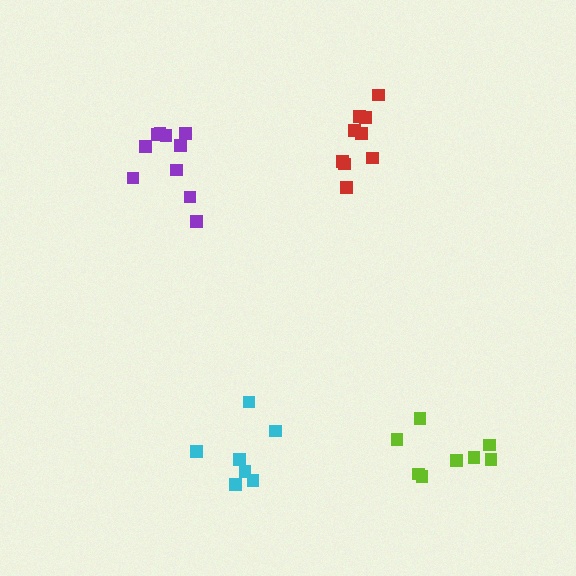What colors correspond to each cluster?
The clusters are colored: purple, red, lime, cyan.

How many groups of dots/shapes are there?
There are 4 groups.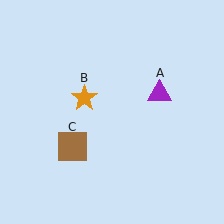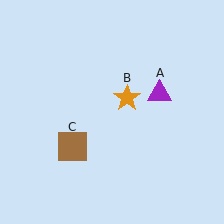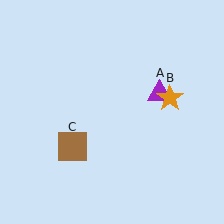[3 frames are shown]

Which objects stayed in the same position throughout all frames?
Purple triangle (object A) and brown square (object C) remained stationary.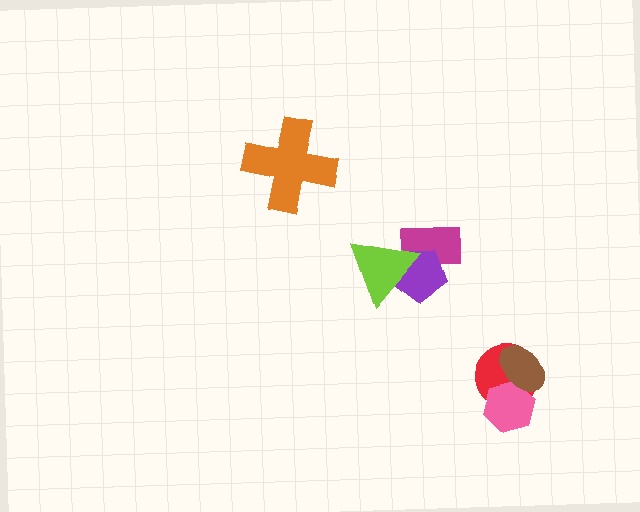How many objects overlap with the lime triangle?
2 objects overlap with the lime triangle.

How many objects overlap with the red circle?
2 objects overlap with the red circle.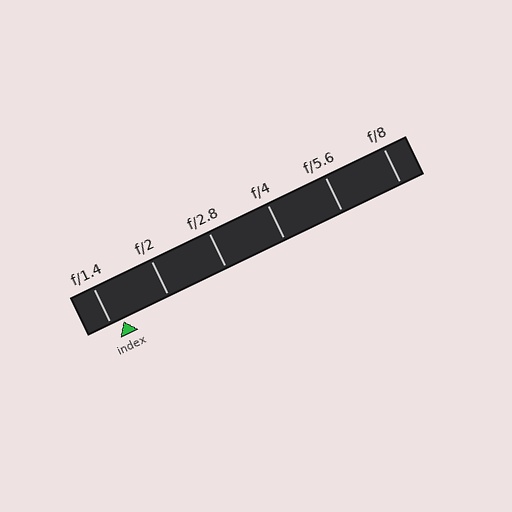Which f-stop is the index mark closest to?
The index mark is closest to f/1.4.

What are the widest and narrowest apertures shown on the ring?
The widest aperture shown is f/1.4 and the narrowest is f/8.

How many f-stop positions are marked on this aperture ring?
There are 6 f-stop positions marked.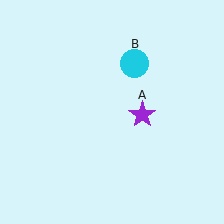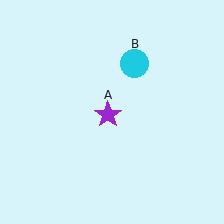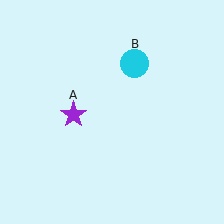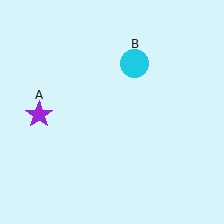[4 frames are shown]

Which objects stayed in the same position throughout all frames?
Cyan circle (object B) remained stationary.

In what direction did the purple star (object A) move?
The purple star (object A) moved left.